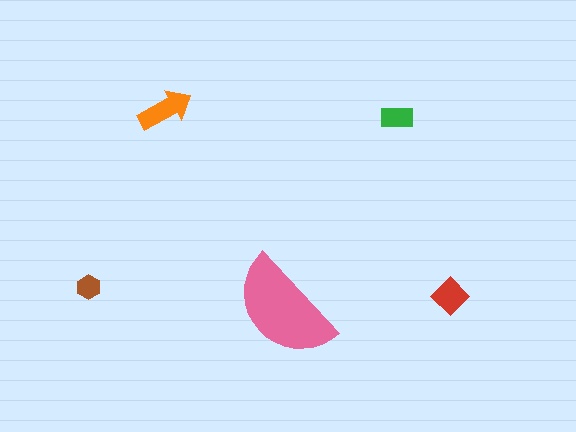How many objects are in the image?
There are 5 objects in the image.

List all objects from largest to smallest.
The pink semicircle, the orange arrow, the red diamond, the green rectangle, the brown hexagon.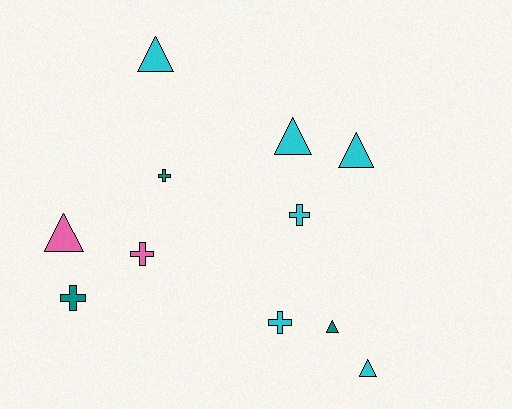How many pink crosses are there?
There is 1 pink cross.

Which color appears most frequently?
Cyan, with 6 objects.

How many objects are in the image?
There are 11 objects.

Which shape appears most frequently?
Triangle, with 6 objects.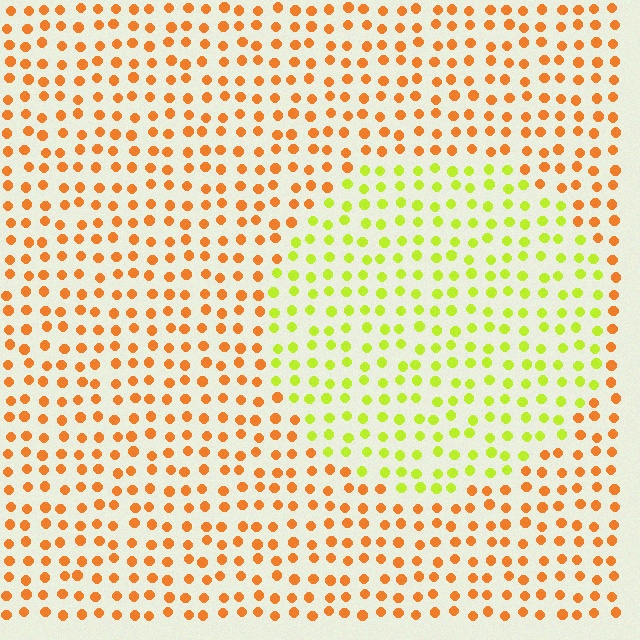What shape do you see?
I see a circle.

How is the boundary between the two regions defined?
The boundary is defined purely by a slight shift in hue (about 51 degrees). Spacing, size, and orientation are identical on both sides.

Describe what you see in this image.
The image is filled with small orange elements in a uniform arrangement. A circle-shaped region is visible where the elements are tinted to a slightly different hue, forming a subtle color boundary.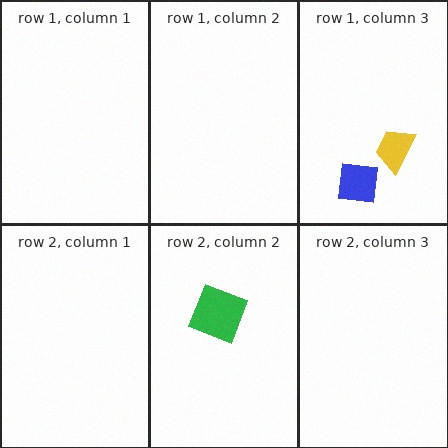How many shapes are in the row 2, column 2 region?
1.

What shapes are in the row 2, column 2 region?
The green square.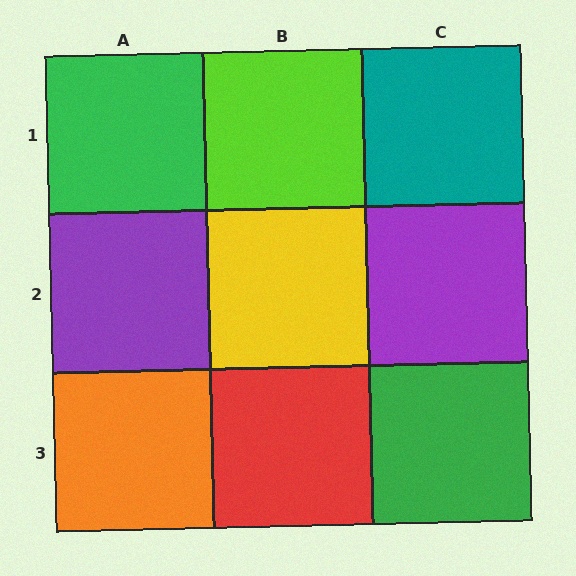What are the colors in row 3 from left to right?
Orange, red, green.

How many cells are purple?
2 cells are purple.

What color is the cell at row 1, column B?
Lime.